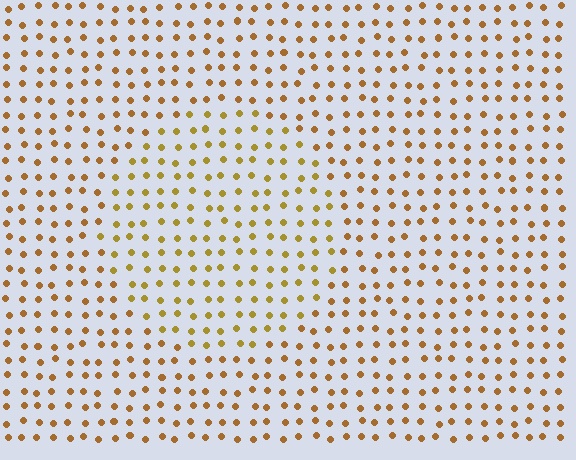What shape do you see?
I see a circle.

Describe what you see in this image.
The image is filled with small brown elements in a uniform arrangement. A circle-shaped region is visible where the elements are tinted to a slightly different hue, forming a subtle color boundary.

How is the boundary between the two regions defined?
The boundary is defined purely by a slight shift in hue (about 19 degrees). Spacing, size, and orientation are identical on both sides.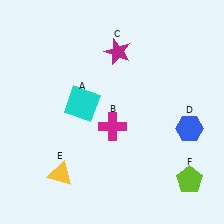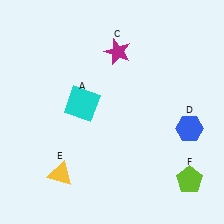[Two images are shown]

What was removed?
The magenta cross (B) was removed in Image 2.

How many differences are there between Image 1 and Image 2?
There is 1 difference between the two images.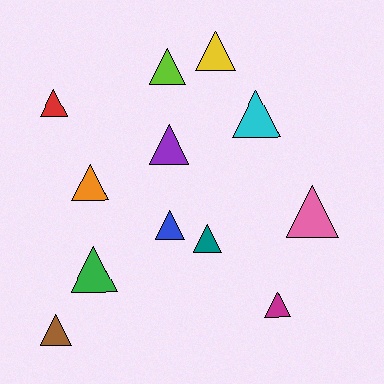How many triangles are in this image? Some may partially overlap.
There are 12 triangles.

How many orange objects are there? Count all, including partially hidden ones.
There is 1 orange object.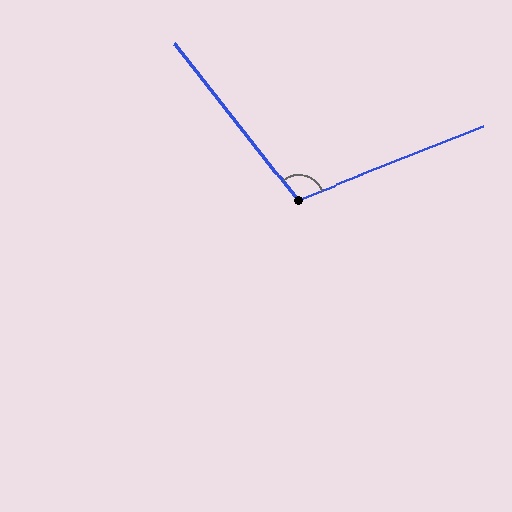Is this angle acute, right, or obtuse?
It is obtuse.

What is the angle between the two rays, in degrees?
Approximately 107 degrees.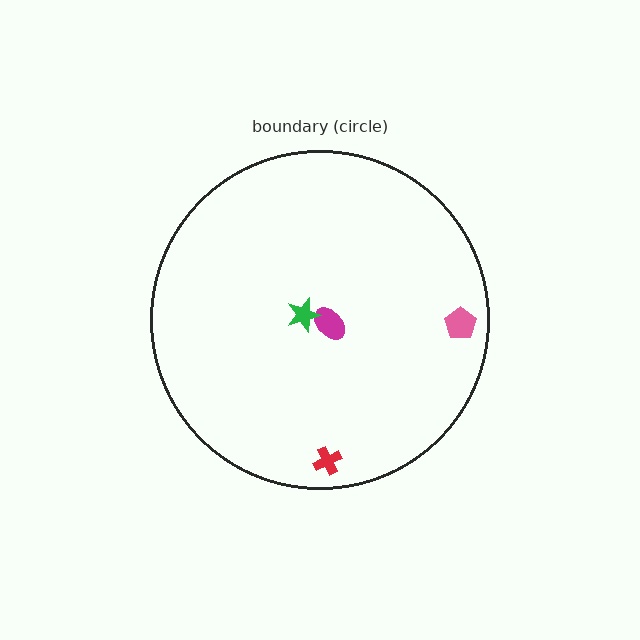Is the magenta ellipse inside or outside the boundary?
Inside.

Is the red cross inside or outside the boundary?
Inside.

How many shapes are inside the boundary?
4 inside, 0 outside.